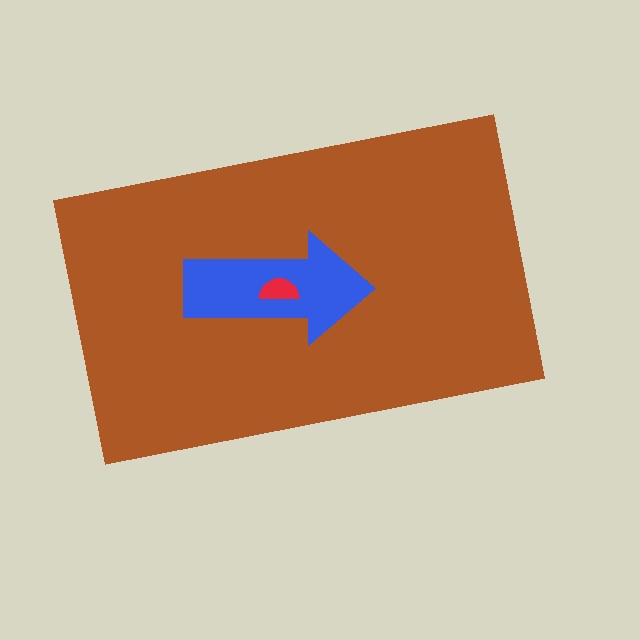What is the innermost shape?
The red semicircle.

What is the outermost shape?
The brown rectangle.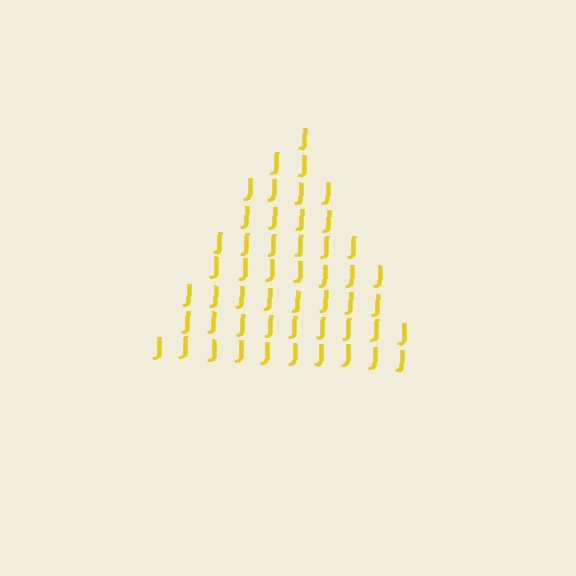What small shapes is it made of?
It is made of small letter J's.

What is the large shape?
The large shape is a triangle.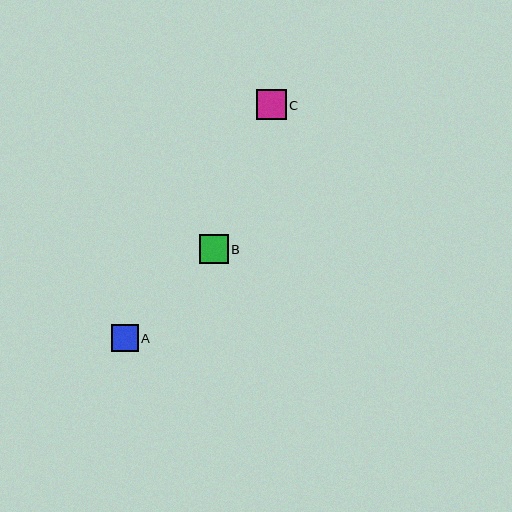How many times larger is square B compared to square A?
Square B is approximately 1.1 times the size of square A.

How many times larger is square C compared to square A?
Square C is approximately 1.1 times the size of square A.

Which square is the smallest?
Square A is the smallest with a size of approximately 26 pixels.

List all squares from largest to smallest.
From largest to smallest: C, B, A.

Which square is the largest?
Square C is the largest with a size of approximately 30 pixels.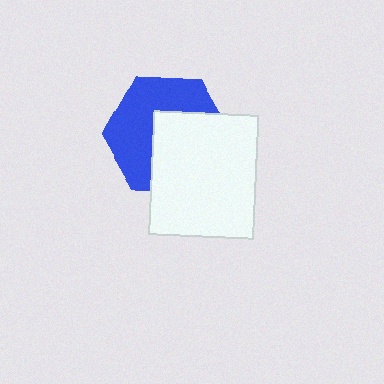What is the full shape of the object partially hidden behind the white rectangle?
The partially hidden object is a blue hexagon.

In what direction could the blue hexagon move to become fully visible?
The blue hexagon could move toward the upper-left. That would shift it out from behind the white rectangle entirely.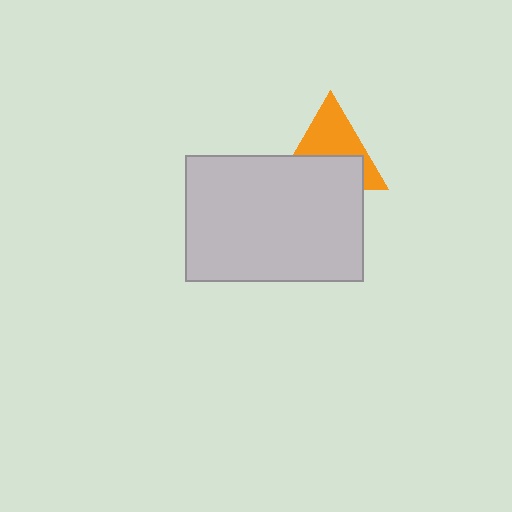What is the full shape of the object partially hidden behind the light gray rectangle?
The partially hidden object is an orange triangle.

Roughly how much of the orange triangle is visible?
About half of it is visible (roughly 53%).